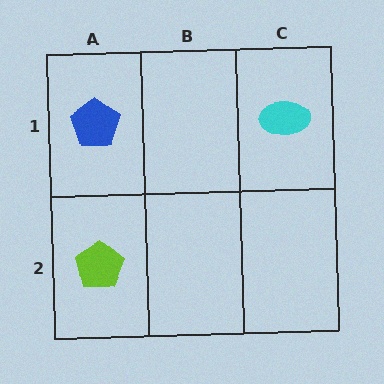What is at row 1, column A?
A blue pentagon.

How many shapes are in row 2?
1 shape.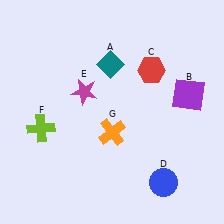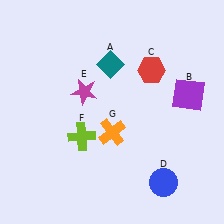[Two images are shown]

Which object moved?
The lime cross (F) moved right.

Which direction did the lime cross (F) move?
The lime cross (F) moved right.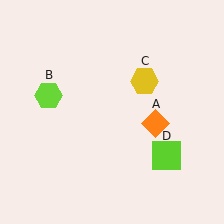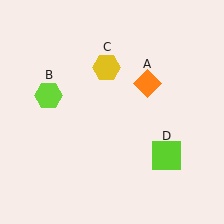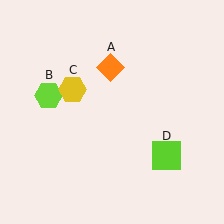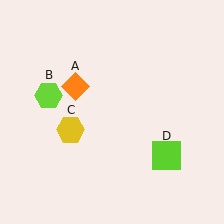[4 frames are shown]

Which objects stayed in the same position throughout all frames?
Lime hexagon (object B) and lime square (object D) remained stationary.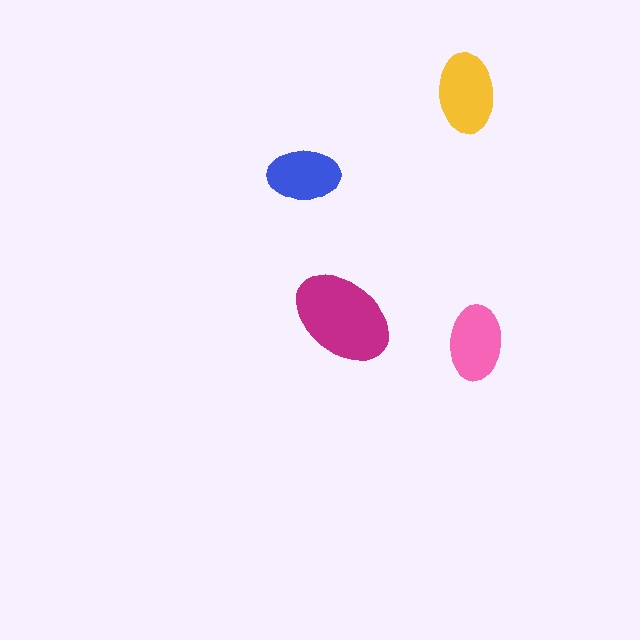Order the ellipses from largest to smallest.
the magenta one, the yellow one, the pink one, the blue one.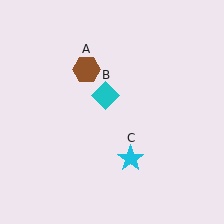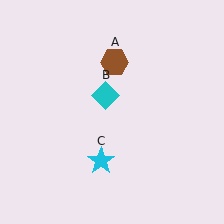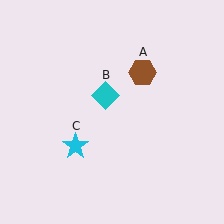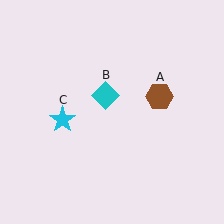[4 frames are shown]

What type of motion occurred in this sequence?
The brown hexagon (object A), cyan star (object C) rotated clockwise around the center of the scene.